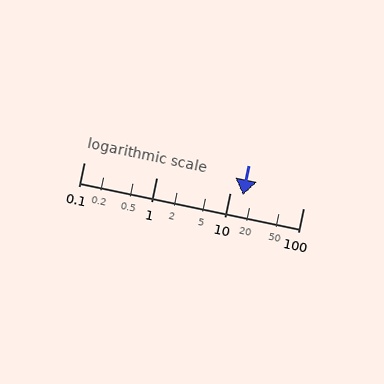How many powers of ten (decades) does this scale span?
The scale spans 3 decades, from 0.1 to 100.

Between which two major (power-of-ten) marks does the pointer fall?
The pointer is between 10 and 100.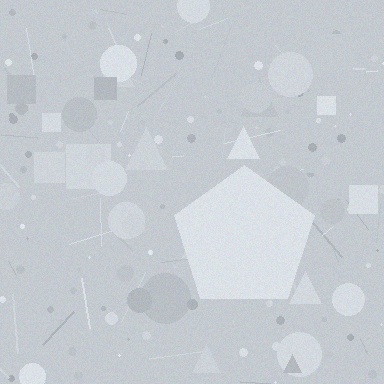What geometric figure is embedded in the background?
A pentagon is embedded in the background.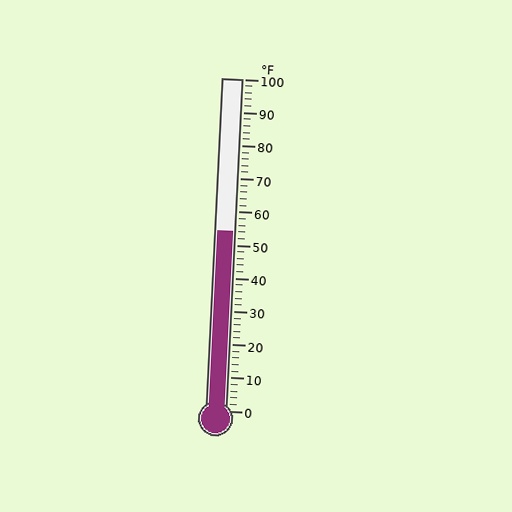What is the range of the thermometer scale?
The thermometer scale ranges from 0°F to 100°F.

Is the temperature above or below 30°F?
The temperature is above 30°F.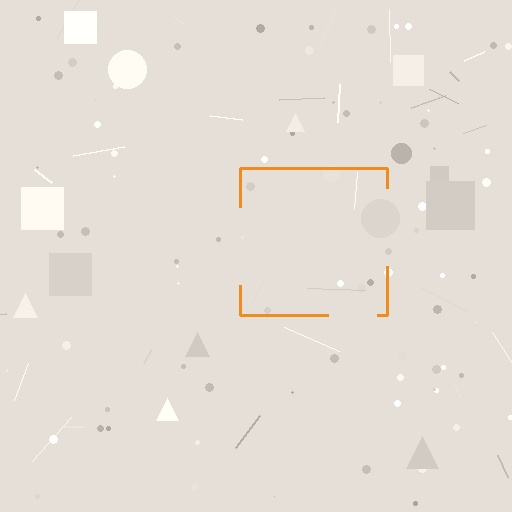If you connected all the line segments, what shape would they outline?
They would outline a square.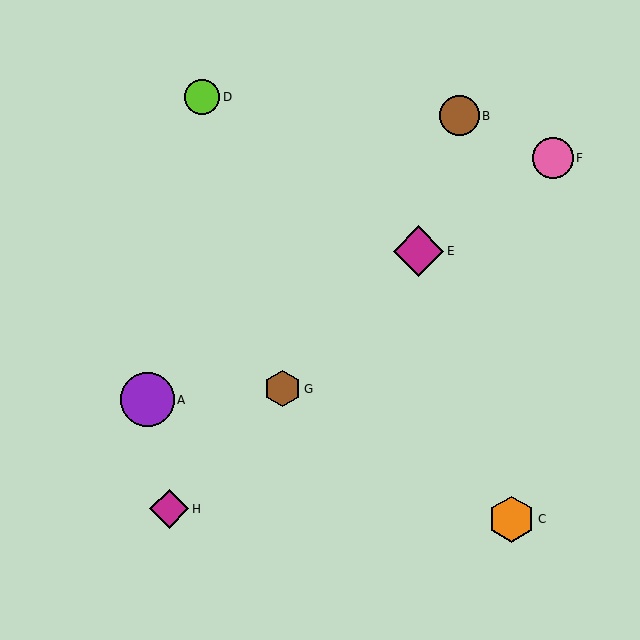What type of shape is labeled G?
Shape G is a brown hexagon.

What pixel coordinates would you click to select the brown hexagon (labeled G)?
Click at (283, 389) to select the brown hexagon G.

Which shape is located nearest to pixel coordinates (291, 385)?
The brown hexagon (labeled G) at (283, 389) is nearest to that location.